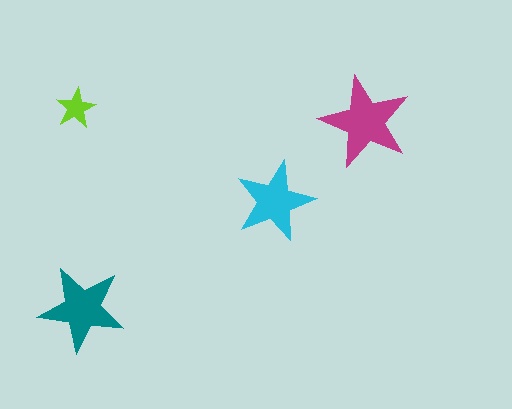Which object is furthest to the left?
The lime star is leftmost.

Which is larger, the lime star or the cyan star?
The cyan one.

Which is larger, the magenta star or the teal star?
The magenta one.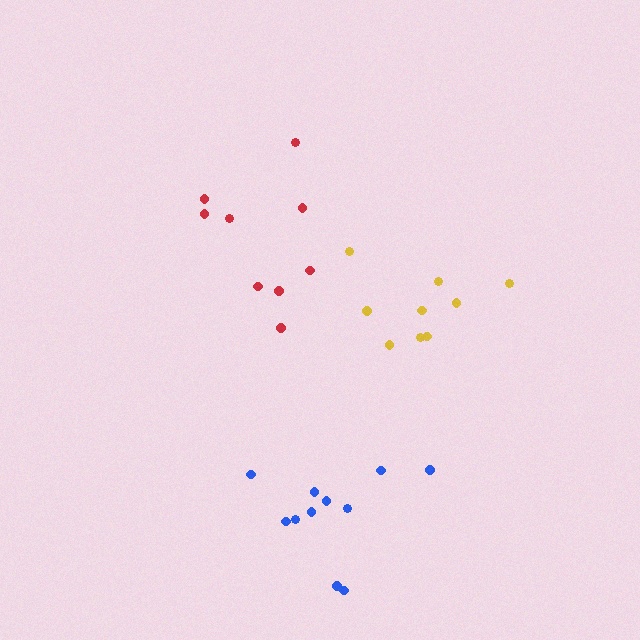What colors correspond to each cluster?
The clusters are colored: red, blue, yellow.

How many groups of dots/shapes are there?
There are 3 groups.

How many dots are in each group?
Group 1: 9 dots, Group 2: 11 dots, Group 3: 9 dots (29 total).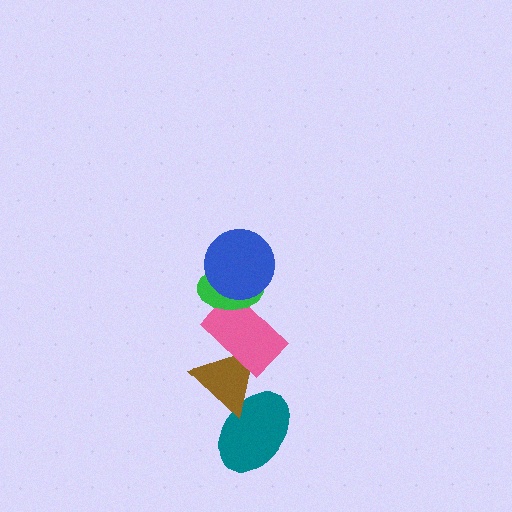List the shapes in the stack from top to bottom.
From top to bottom: the blue circle, the green ellipse, the pink rectangle, the brown triangle, the teal ellipse.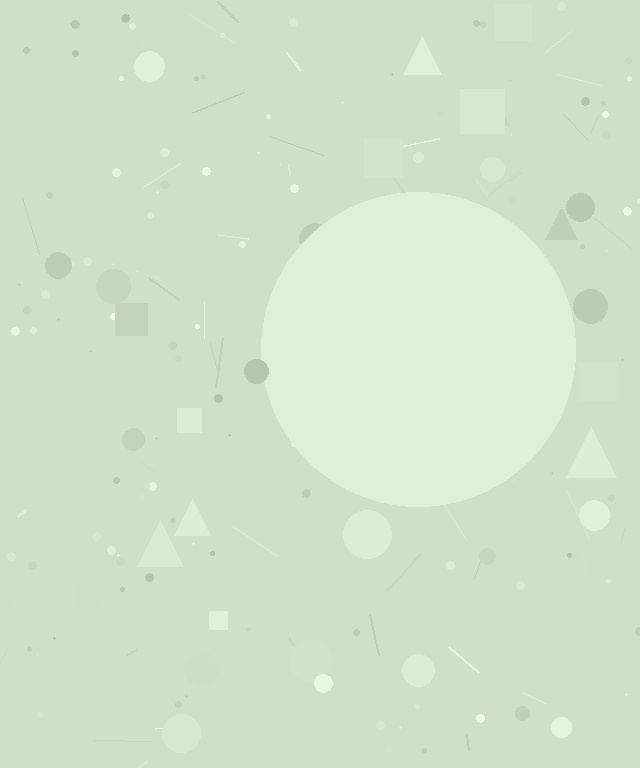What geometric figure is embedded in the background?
A circle is embedded in the background.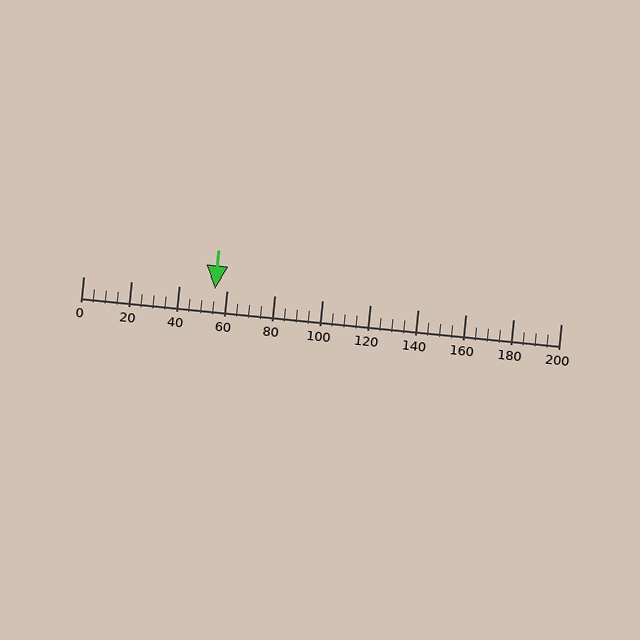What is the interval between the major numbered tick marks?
The major tick marks are spaced 20 units apart.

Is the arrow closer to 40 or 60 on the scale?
The arrow is closer to 60.